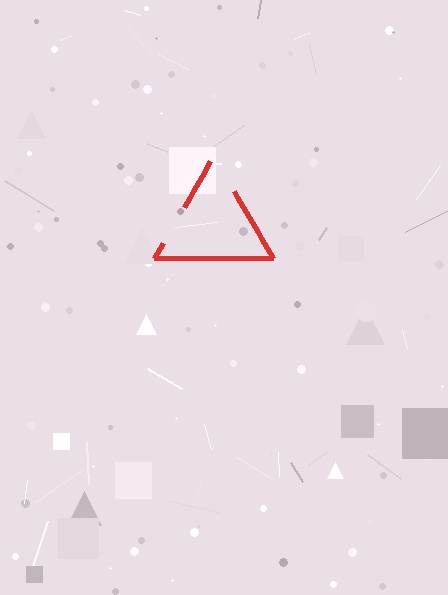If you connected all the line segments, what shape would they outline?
They would outline a triangle.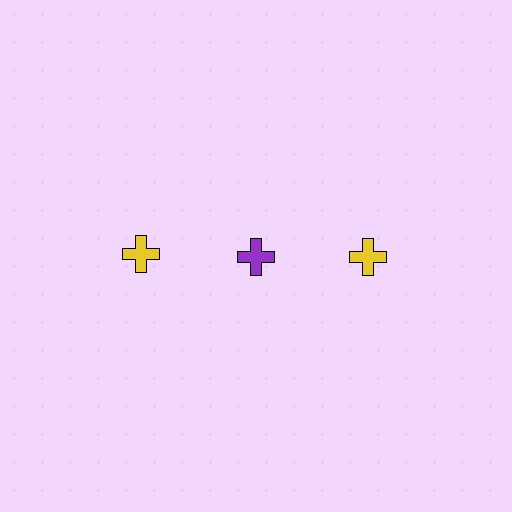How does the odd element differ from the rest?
It has a different color: purple instead of yellow.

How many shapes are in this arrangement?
There are 3 shapes arranged in a grid pattern.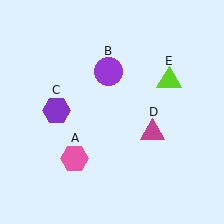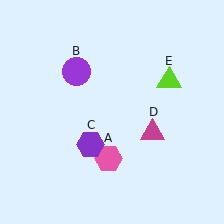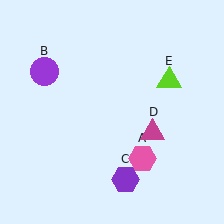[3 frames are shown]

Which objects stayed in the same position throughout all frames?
Magenta triangle (object D) and lime triangle (object E) remained stationary.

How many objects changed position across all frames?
3 objects changed position: pink hexagon (object A), purple circle (object B), purple hexagon (object C).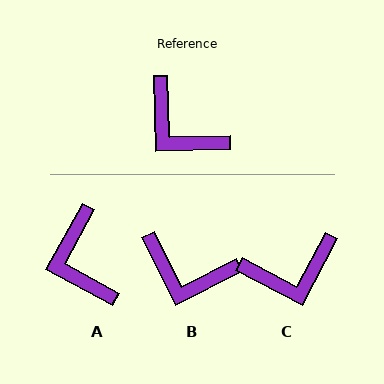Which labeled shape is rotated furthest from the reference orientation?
C, about 60 degrees away.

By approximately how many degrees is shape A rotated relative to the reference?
Approximately 30 degrees clockwise.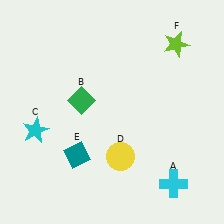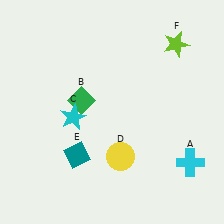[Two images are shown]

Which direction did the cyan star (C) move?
The cyan star (C) moved right.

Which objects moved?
The objects that moved are: the cyan cross (A), the cyan star (C).